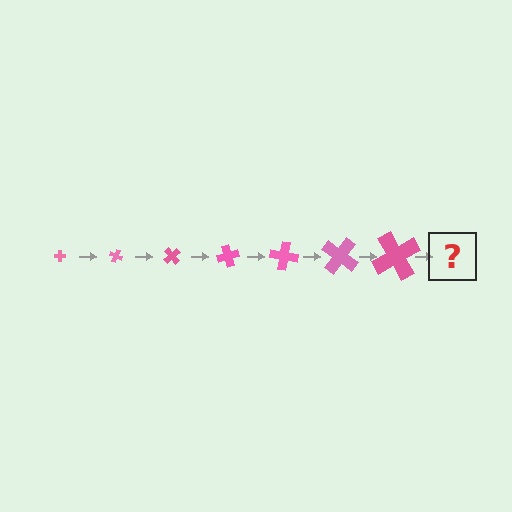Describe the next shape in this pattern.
It should be a cross, larger than the previous one and rotated 175 degrees from the start.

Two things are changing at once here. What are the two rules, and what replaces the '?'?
The two rules are that the cross grows larger each step and it rotates 25 degrees each step. The '?' should be a cross, larger than the previous one and rotated 175 degrees from the start.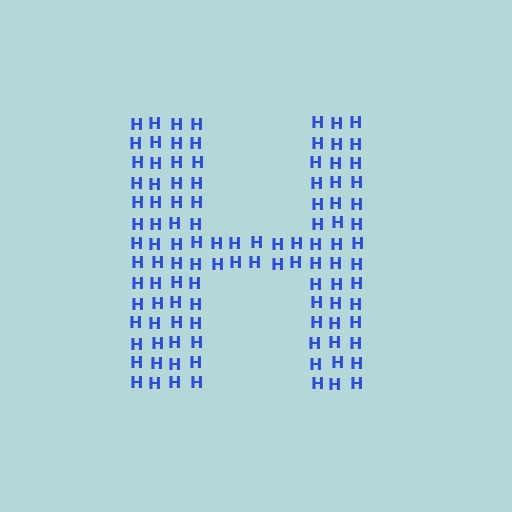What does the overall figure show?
The overall figure shows the letter H.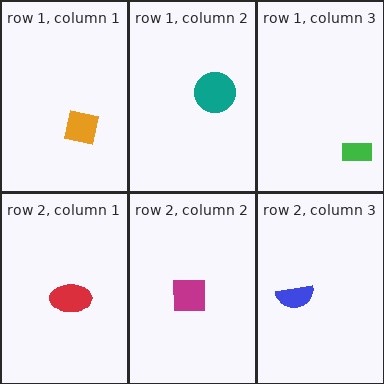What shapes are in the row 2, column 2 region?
The magenta square.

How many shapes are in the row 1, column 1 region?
1.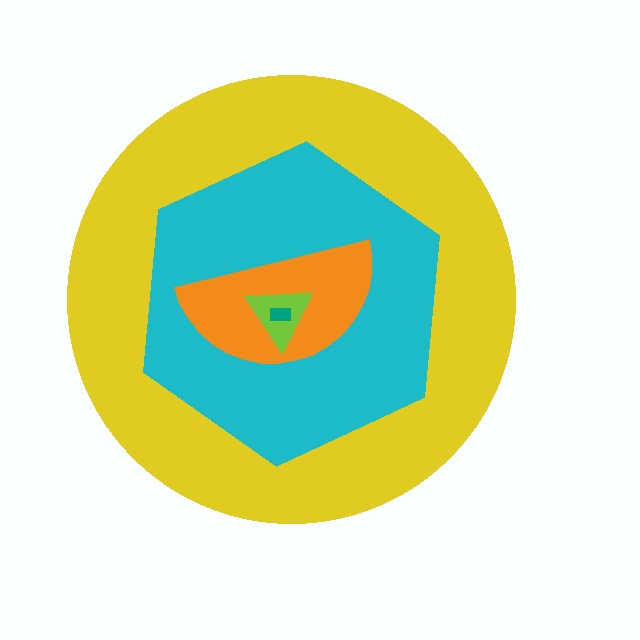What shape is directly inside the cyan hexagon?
The orange semicircle.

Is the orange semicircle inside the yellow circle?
Yes.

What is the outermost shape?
The yellow circle.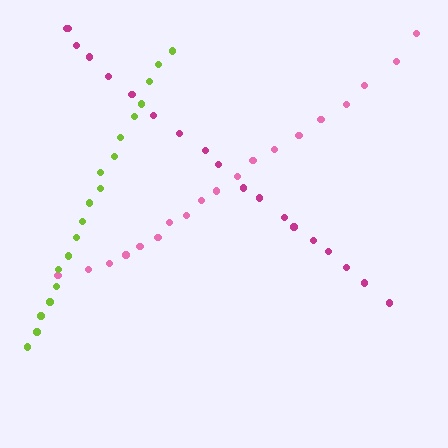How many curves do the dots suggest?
There are 3 distinct paths.